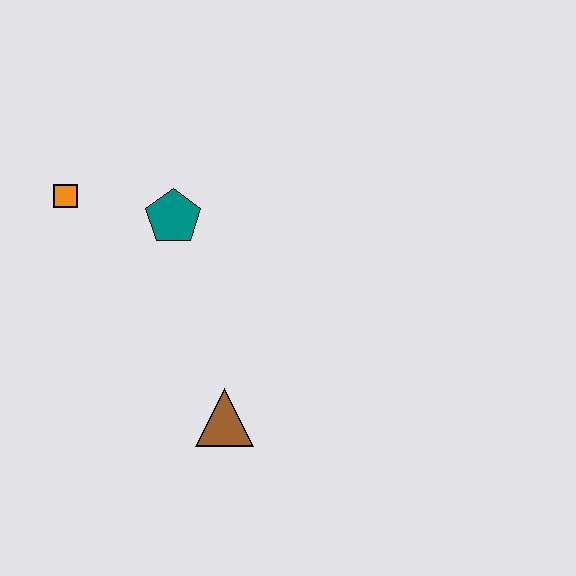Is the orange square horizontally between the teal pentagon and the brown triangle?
No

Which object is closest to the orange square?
The teal pentagon is closest to the orange square.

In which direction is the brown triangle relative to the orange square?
The brown triangle is below the orange square.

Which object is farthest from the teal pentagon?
The brown triangle is farthest from the teal pentagon.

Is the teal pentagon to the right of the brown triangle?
No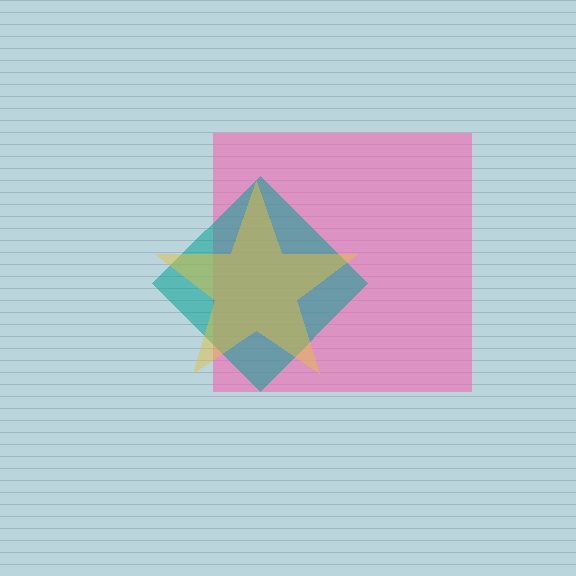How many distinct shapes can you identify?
There are 3 distinct shapes: a pink square, a teal diamond, a yellow star.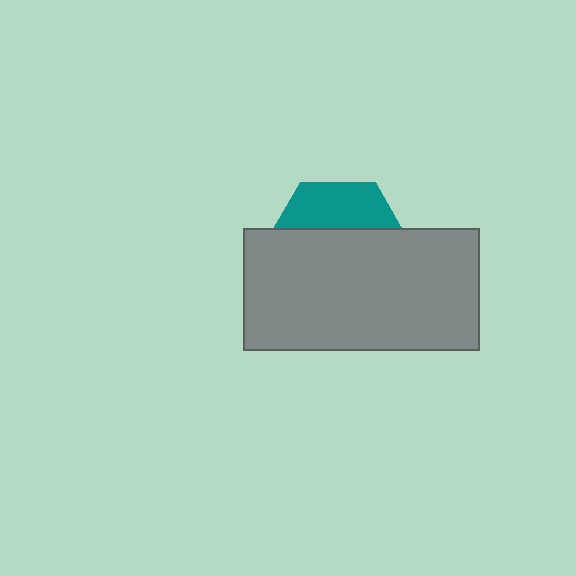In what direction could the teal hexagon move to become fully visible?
The teal hexagon could move up. That would shift it out from behind the gray rectangle entirely.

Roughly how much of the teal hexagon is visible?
A small part of it is visible (roughly 31%).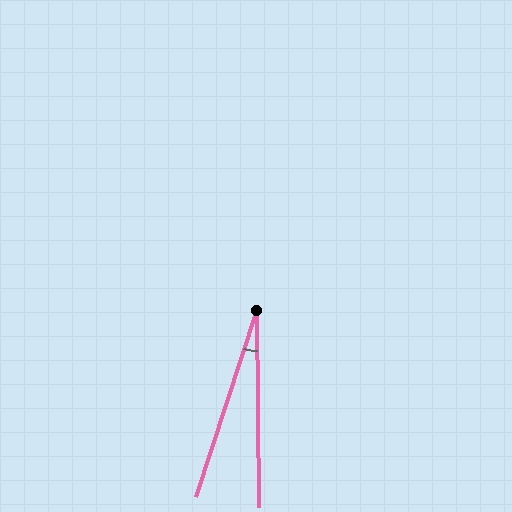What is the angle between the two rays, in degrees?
Approximately 19 degrees.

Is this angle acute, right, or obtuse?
It is acute.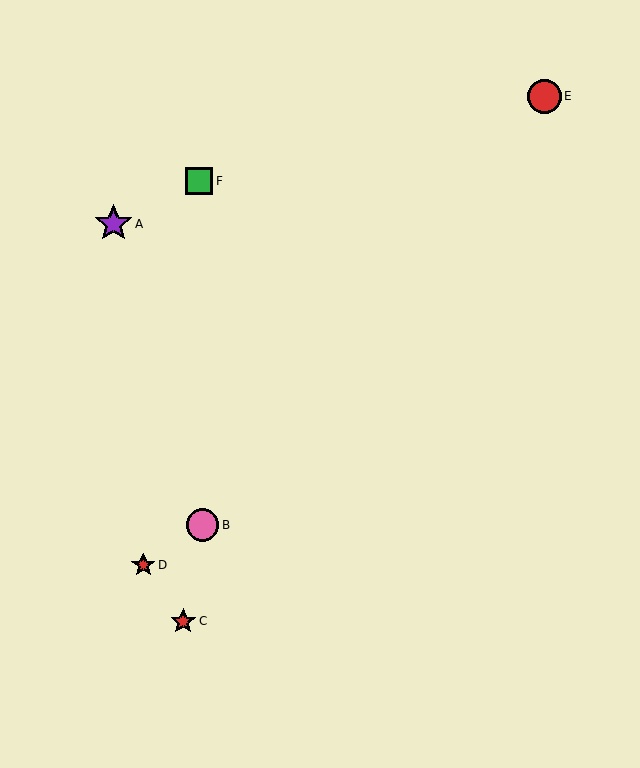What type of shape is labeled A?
Shape A is a purple star.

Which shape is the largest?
The purple star (labeled A) is the largest.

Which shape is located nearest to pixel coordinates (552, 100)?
The red circle (labeled E) at (544, 96) is nearest to that location.